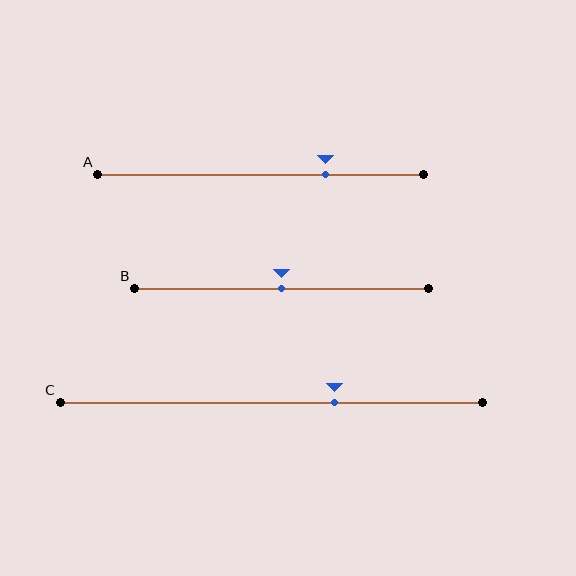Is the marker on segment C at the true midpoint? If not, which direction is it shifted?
No, the marker on segment C is shifted to the right by about 15% of the segment length.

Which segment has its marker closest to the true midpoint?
Segment B has its marker closest to the true midpoint.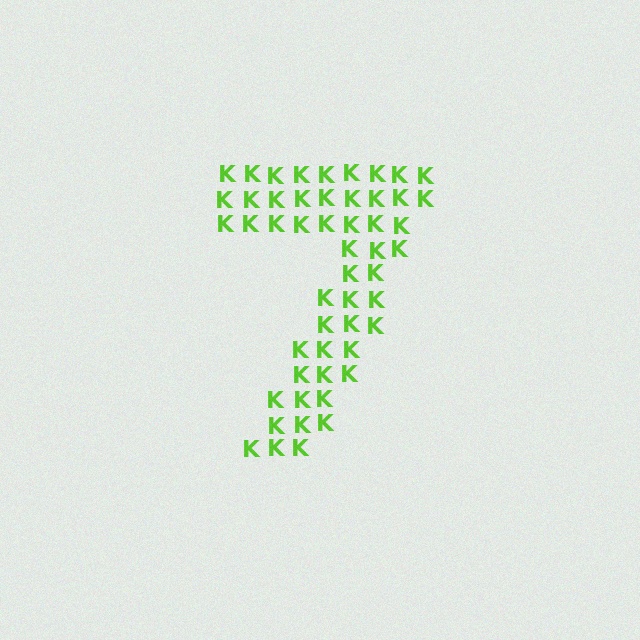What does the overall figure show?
The overall figure shows the digit 7.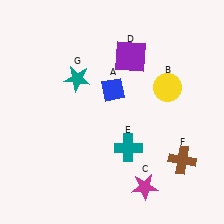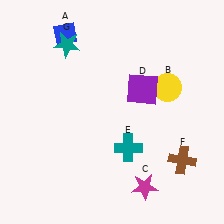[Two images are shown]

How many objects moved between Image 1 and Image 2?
3 objects moved between the two images.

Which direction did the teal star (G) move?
The teal star (G) moved up.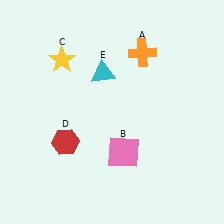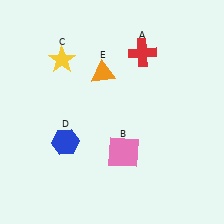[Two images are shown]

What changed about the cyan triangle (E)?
In Image 1, E is cyan. In Image 2, it changed to orange.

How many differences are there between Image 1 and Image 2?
There are 3 differences between the two images.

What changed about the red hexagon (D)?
In Image 1, D is red. In Image 2, it changed to blue.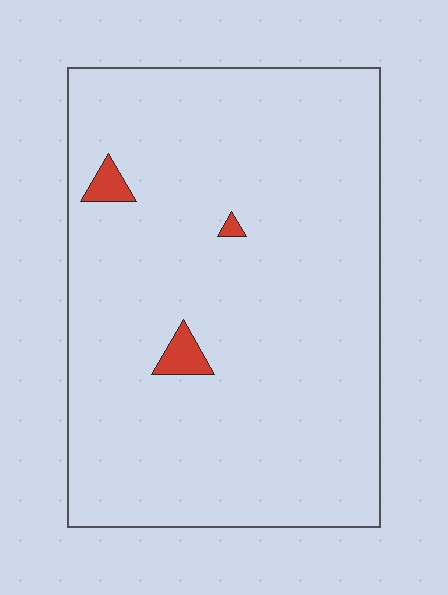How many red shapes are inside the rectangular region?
3.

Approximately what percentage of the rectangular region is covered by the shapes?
Approximately 5%.